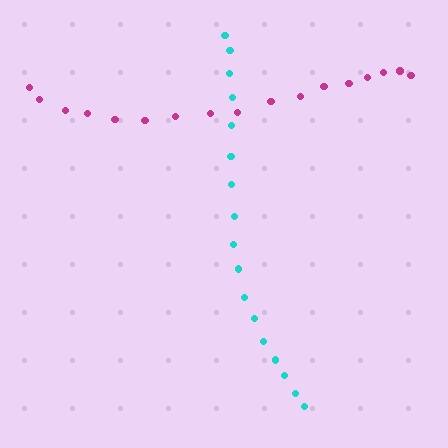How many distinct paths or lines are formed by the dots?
There are 2 distinct paths.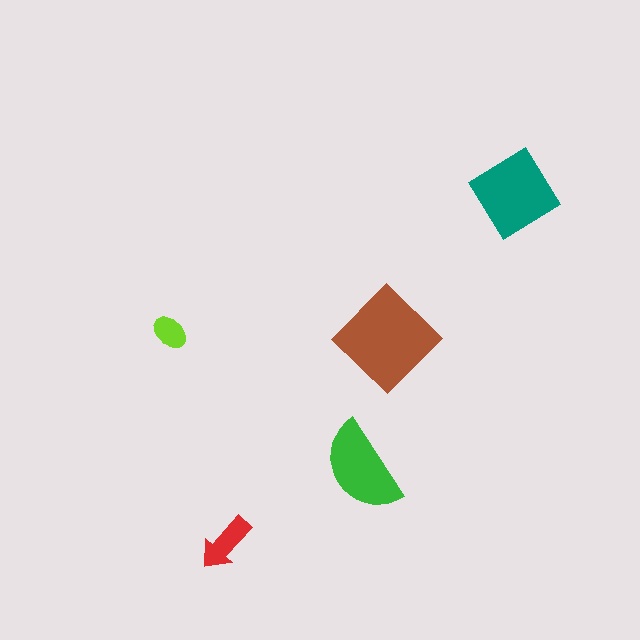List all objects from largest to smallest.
The brown diamond, the teal diamond, the green semicircle, the red arrow, the lime ellipse.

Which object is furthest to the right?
The teal diamond is rightmost.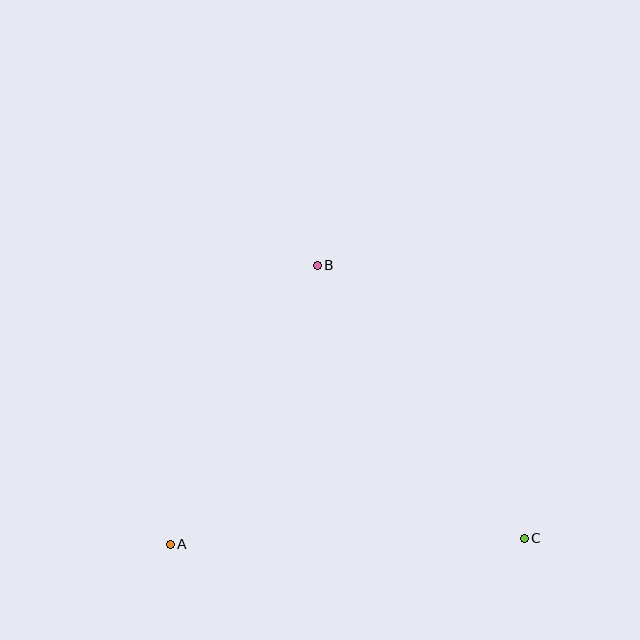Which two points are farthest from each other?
Points A and C are farthest from each other.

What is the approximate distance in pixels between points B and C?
The distance between B and C is approximately 343 pixels.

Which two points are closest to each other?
Points A and B are closest to each other.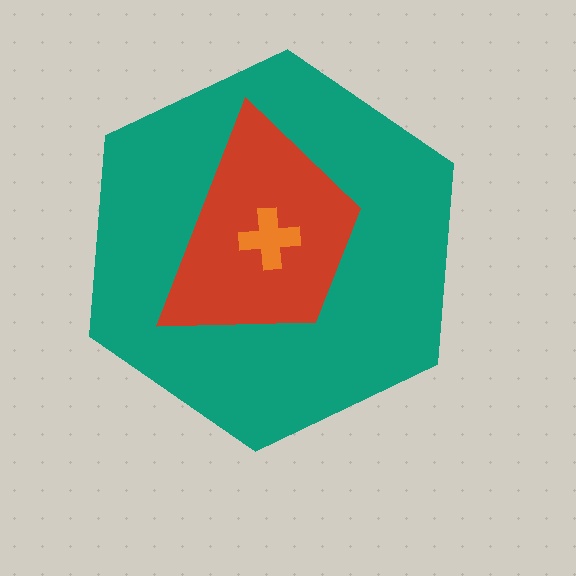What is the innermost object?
The orange cross.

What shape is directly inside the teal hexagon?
The red trapezoid.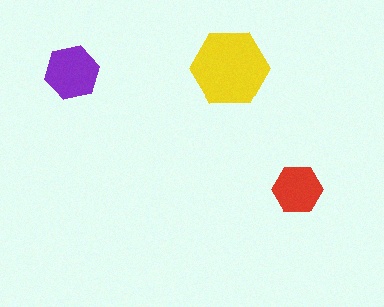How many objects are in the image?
There are 3 objects in the image.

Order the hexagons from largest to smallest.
the yellow one, the purple one, the red one.